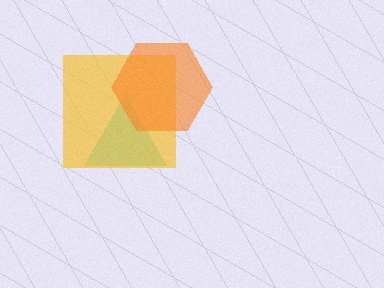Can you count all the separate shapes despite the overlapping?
Yes, there are 3 separate shapes.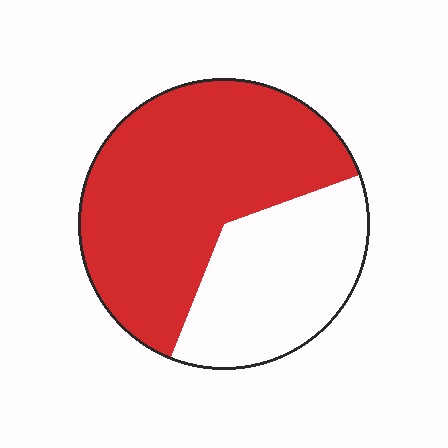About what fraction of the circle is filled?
About five eighths (5/8).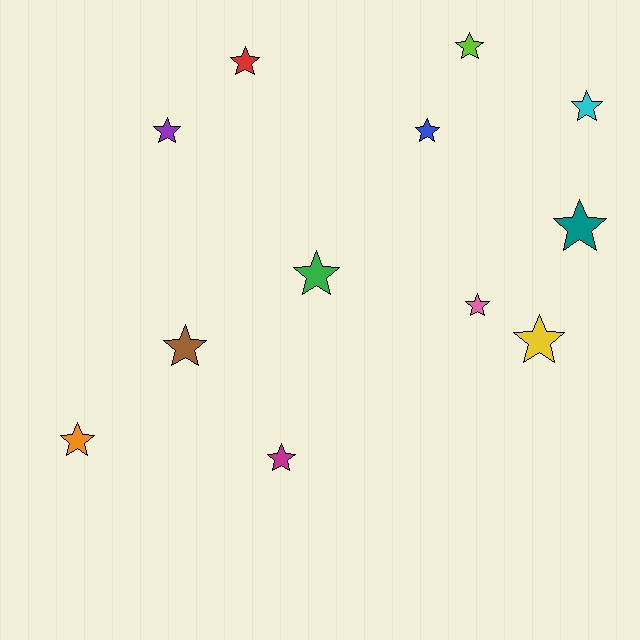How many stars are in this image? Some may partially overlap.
There are 12 stars.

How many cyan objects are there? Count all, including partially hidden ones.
There is 1 cyan object.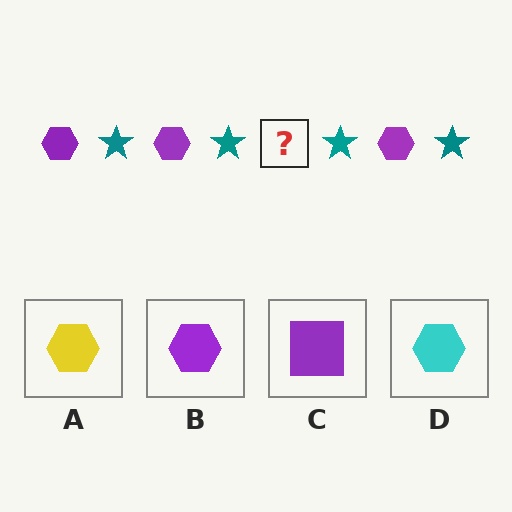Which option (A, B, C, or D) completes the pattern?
B.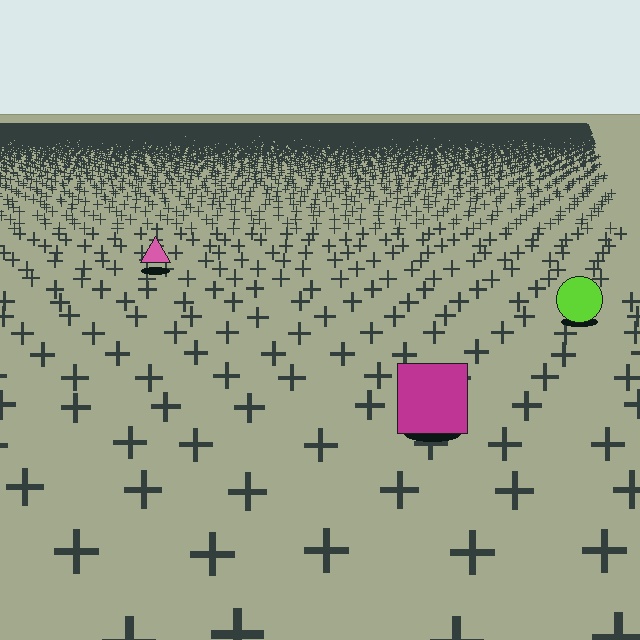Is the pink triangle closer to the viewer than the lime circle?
No. The lime circle is closer — you can tell from the texture gradient: the ground texture is coarser near it.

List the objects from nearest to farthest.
From nearest to farthest: the magenta square, the lime circle, the pink triangle.